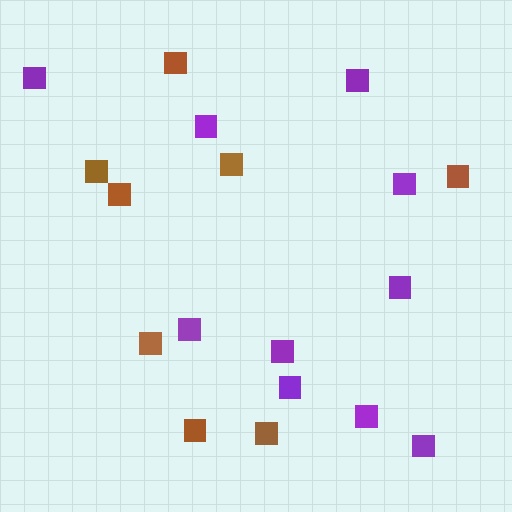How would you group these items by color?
There are 2 groups: one group of purple squares (10) and one group of brown squares (8).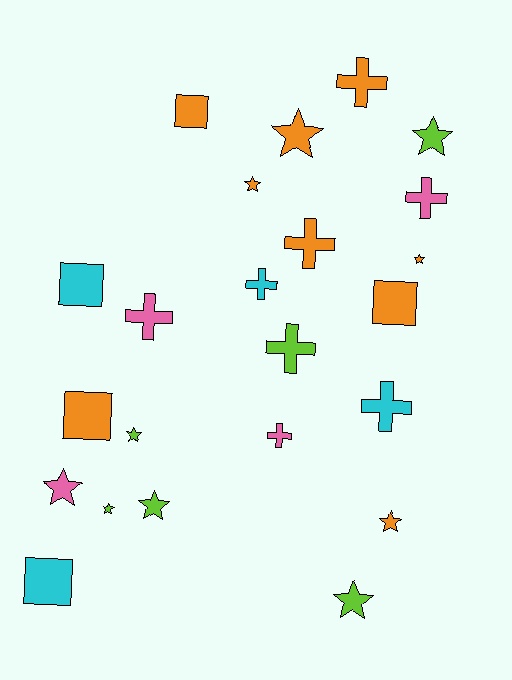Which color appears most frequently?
Orange, with 9 objects.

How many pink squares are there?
There are no pink squares.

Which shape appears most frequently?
Star, with 10 objects.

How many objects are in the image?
There are 23 objects.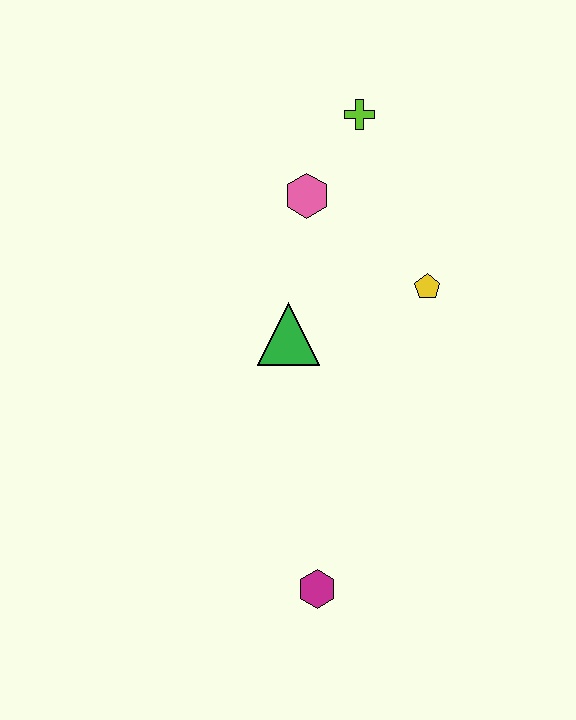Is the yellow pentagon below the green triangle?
No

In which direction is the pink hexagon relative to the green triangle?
The pink hexagon is above the green triangle.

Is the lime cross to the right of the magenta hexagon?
Yes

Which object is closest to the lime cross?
The pink hexagon is closest to the lime cross.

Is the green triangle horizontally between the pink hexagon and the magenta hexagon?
No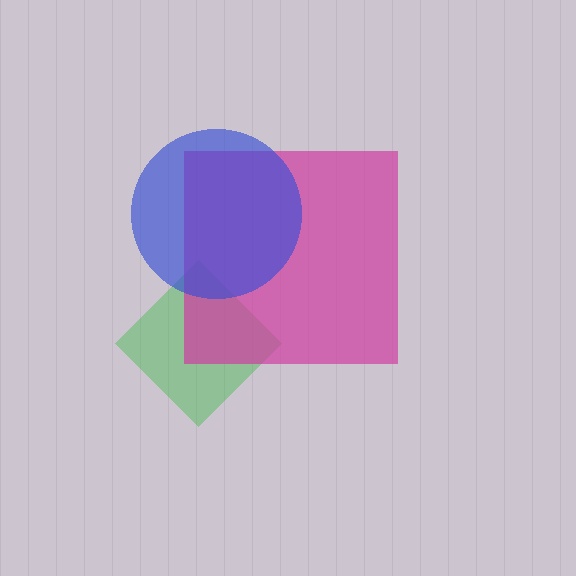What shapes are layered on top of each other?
The layered shapes are: a green diamond, a magenta square, a blue circle.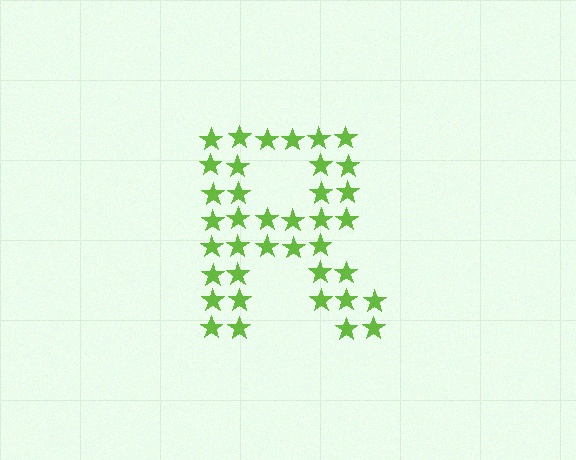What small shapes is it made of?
It is made of small stars.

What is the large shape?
The large shape is the letter R.